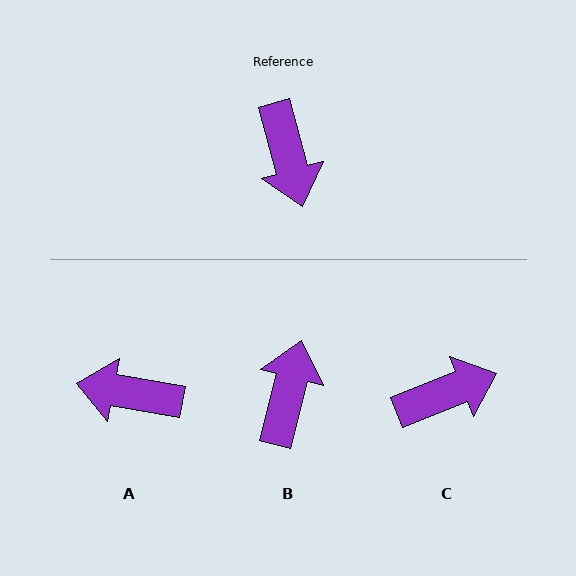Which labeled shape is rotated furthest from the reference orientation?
B, about 150 degrees away.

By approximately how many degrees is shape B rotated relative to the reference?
Approximately 150 degrees counter-clockwise.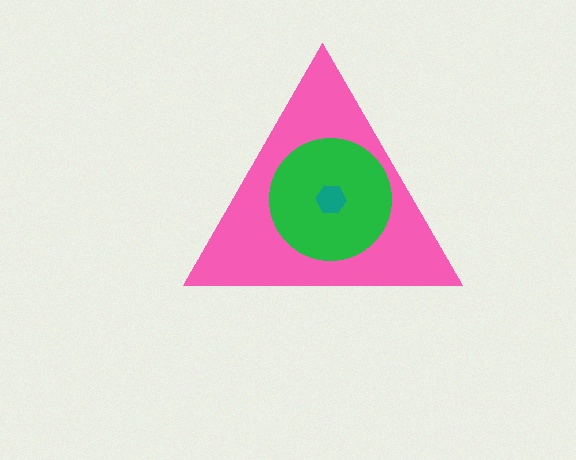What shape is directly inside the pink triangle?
The green circle.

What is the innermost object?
The teal hexagon.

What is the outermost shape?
The pink triangle.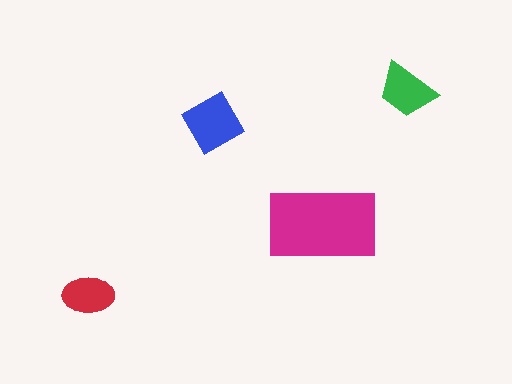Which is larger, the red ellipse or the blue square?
The blue square.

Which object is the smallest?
The red ellipse.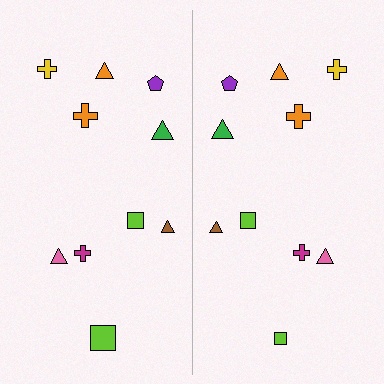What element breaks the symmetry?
The lime square on the right side has a different size than its mirror counterpart.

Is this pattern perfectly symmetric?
No, the pattern is not perfectly symmetric. The lime square on the right side has a different size than its mirror counterpart.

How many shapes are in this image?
There are 20 shapes in this image.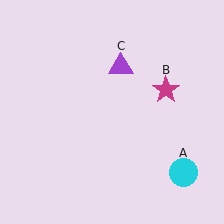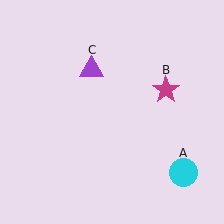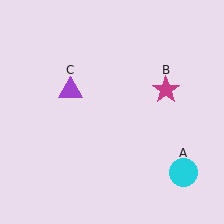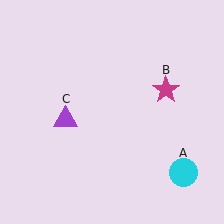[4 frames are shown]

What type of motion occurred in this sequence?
The purple triangle (object C) rotated counterclockwise around the center of the scene.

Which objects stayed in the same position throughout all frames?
Cyan circle (object A) and magenta star (object B) remained stationary.